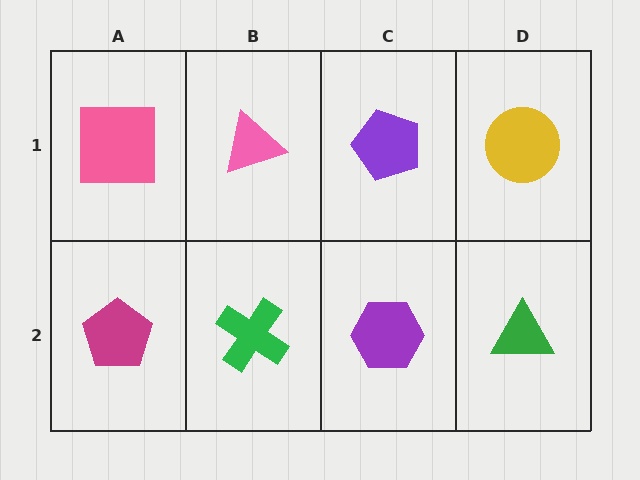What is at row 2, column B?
A green cross.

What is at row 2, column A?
A magenta pentagon.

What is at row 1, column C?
A purple pentagon.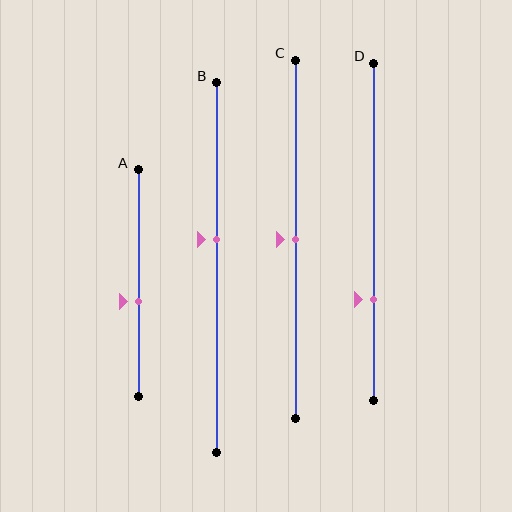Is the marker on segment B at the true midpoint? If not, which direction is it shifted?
No, the marker on segment B is shifted upward by about 8% of the segment length.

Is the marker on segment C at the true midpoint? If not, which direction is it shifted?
Yes, the marker on segment C is at the true midpoint.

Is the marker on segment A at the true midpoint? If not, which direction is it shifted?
No, the marker on segment A is shifted downward by about 8% of the segment length.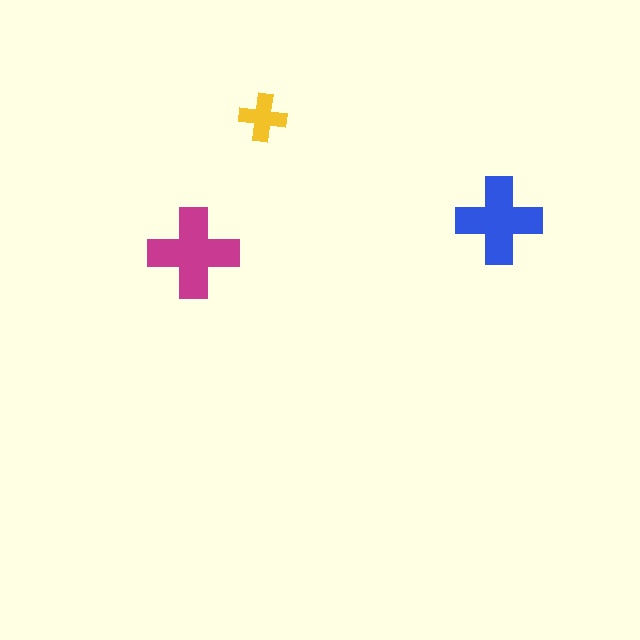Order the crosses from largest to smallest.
the magenta one, the blue one, the yellow one.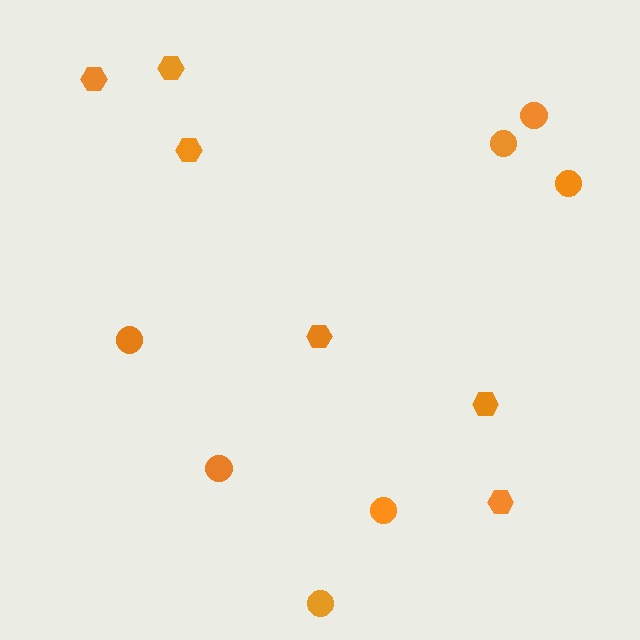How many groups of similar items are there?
There are 2 groups: one group of hexagons (6) and one group of circles (7).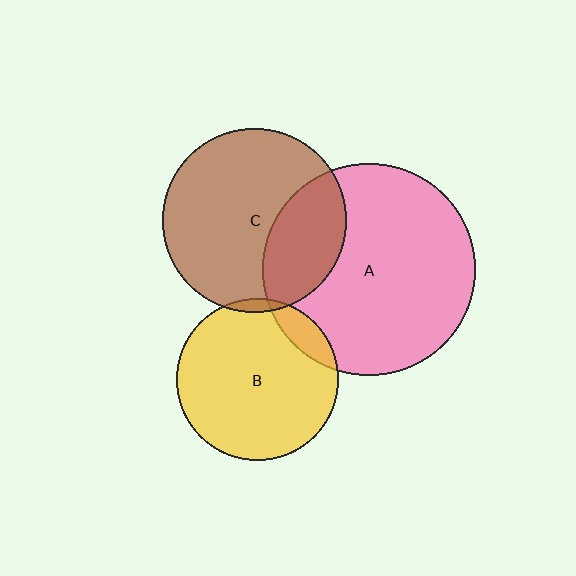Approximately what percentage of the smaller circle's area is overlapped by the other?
Approximately 5%.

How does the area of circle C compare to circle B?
Approximately 1.3 times.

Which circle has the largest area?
Circle A (pink).